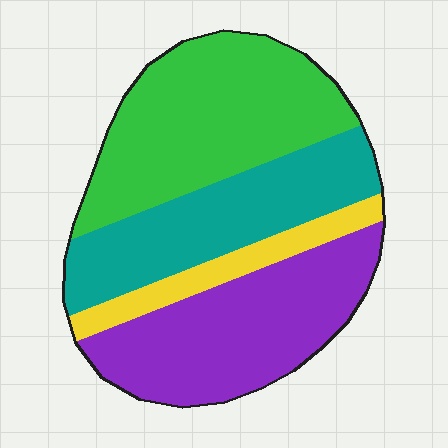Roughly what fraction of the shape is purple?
Purple covers roughly 30% of the shape.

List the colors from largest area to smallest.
From largest to smallest: green, purple, teal, yellow.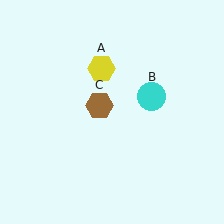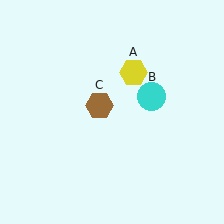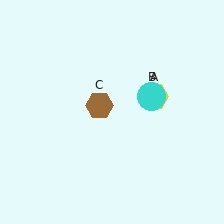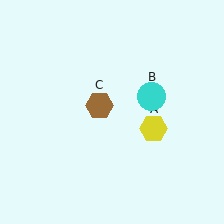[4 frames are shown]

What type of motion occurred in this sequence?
The yellow hexagon (object A) rotated clockwise around the center of the scene.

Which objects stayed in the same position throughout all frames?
Cyan circle (object B) and brown hexagon (object C) remained stationary.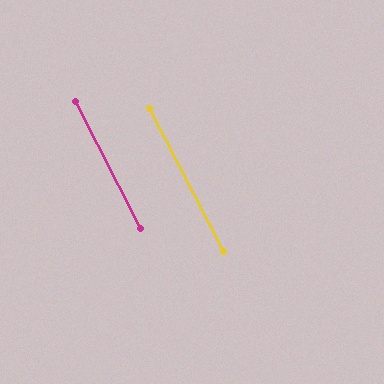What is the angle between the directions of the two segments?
Approximately 0 degrees.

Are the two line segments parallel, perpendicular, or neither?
Parallel — their directions differ by only 0.2°.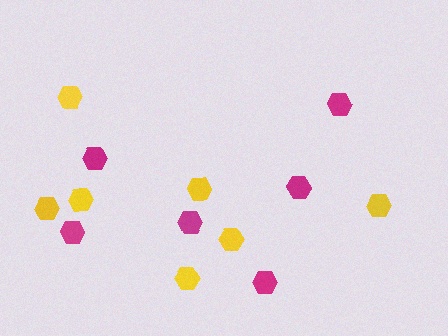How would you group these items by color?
There are 2 groups: one group of magenta hexagons (6) and one group of yellow hexagons (7).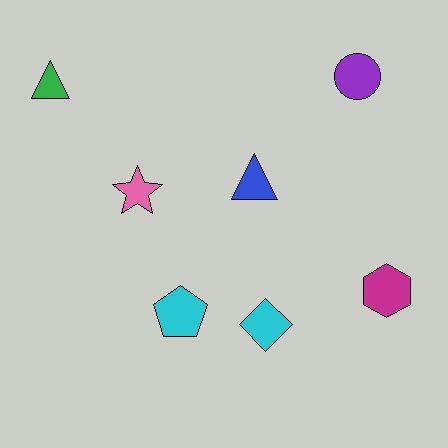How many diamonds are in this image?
There is 1 diamond.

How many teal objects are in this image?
There are no teal objects.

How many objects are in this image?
There are 7 objects.